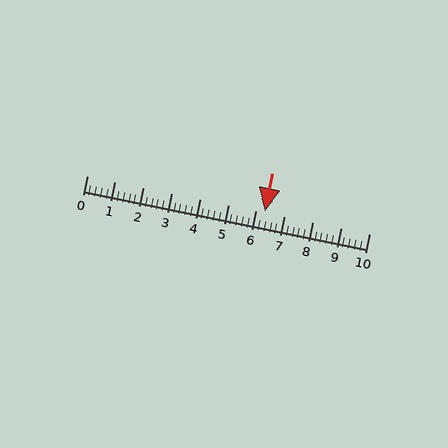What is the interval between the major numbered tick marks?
The major tick marks are spaced 1 units apart.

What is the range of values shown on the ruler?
The ruler shows values from 0 to 10.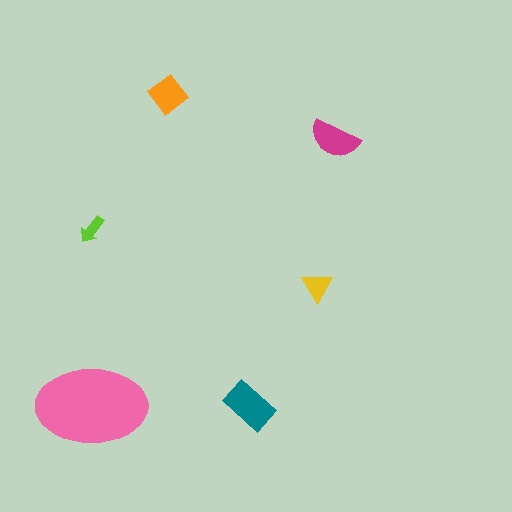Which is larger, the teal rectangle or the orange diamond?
The teal rectangle.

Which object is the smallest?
The lime arrow.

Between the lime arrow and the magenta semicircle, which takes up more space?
The magenta semicircle.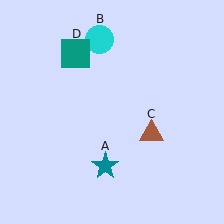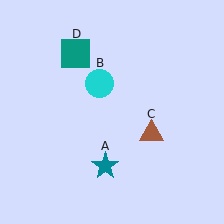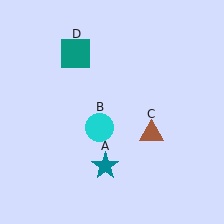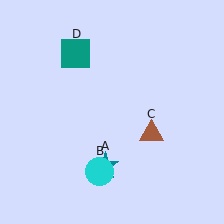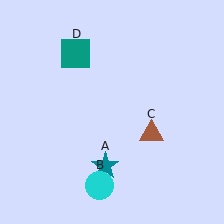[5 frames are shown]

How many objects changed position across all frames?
1 object changed position: cyan circle (object B).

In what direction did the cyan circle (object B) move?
The cyan circle (object B) moved down.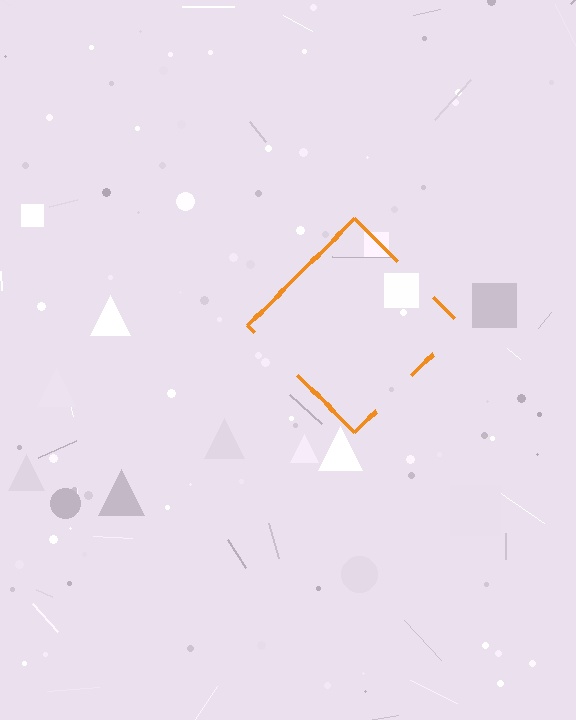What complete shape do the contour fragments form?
The contour fragments form a diamond.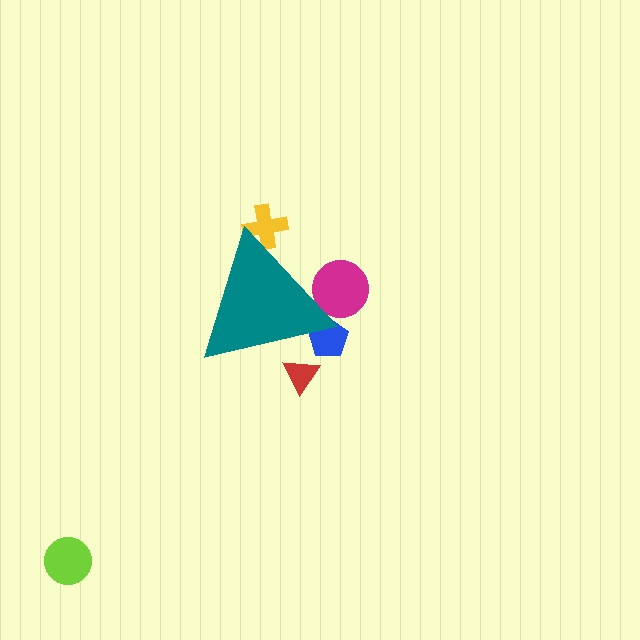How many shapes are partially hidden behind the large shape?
4 shapes are partially hidden.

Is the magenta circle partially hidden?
Yes, the magenta circle is partially hidden behind the teal triangle.